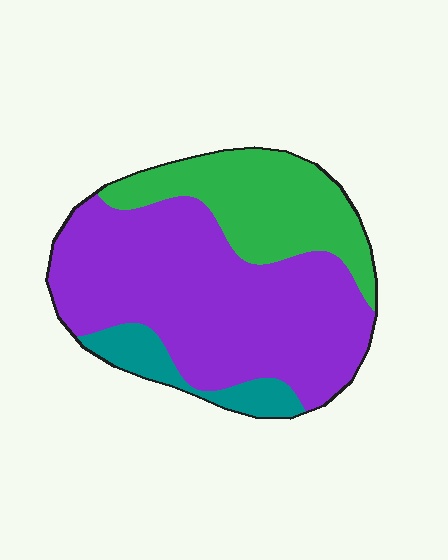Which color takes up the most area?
Purple, at roughly 65%.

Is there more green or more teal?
Green.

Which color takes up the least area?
Teal, at roughly 10%.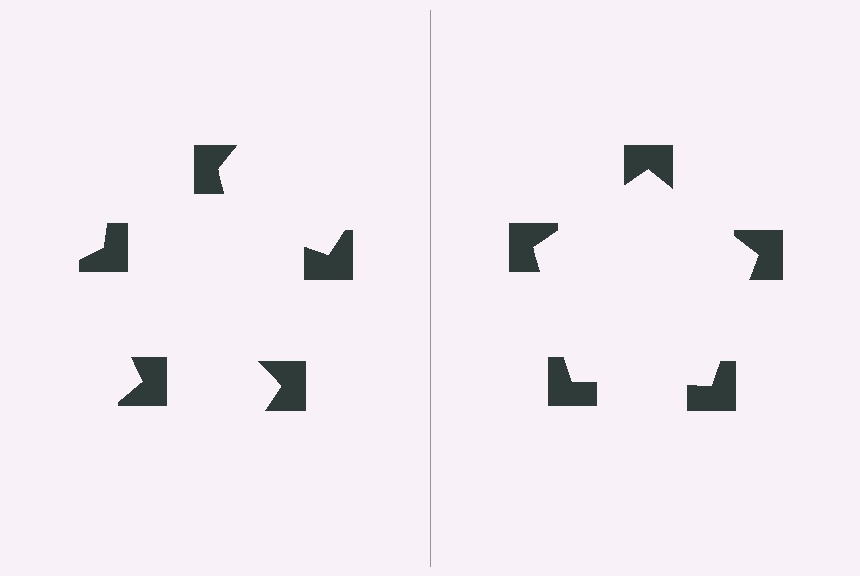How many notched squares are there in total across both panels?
10 — 5 on each side.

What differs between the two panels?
The notched squares are positioned identically on both sides; only the wedge orientations differ. On the right they align to a pentagon; on the left they are misaligned.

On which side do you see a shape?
An illusory pentagon appears on the right side. On the left side the wedge cuts are rotated, so no coherent shape forms.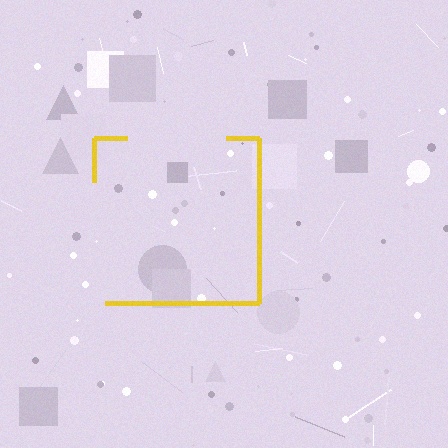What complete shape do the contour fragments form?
The contour fragments form a square.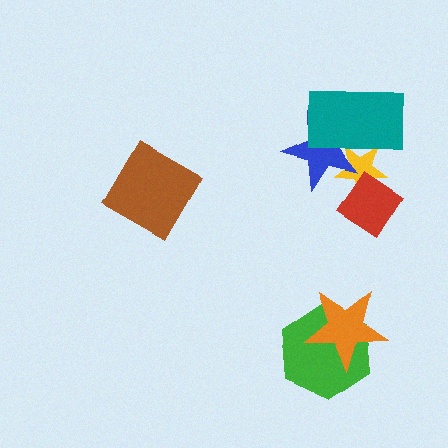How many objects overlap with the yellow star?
3 objects overlap with the yellow star.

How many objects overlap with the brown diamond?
0 objects overlap with the brown diamond.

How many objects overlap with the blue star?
2 objects overlap with the blue star.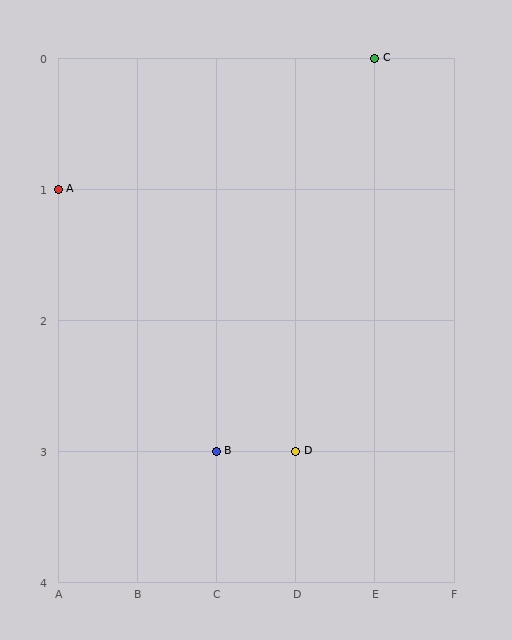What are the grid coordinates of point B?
Point B is at grid coordinates (C, 3).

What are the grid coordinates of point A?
Point A is at grid coordinates (A, 1).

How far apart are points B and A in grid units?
Points B and A are 2 columns and 2 rows apart (about 2.8 grid units diagonally).